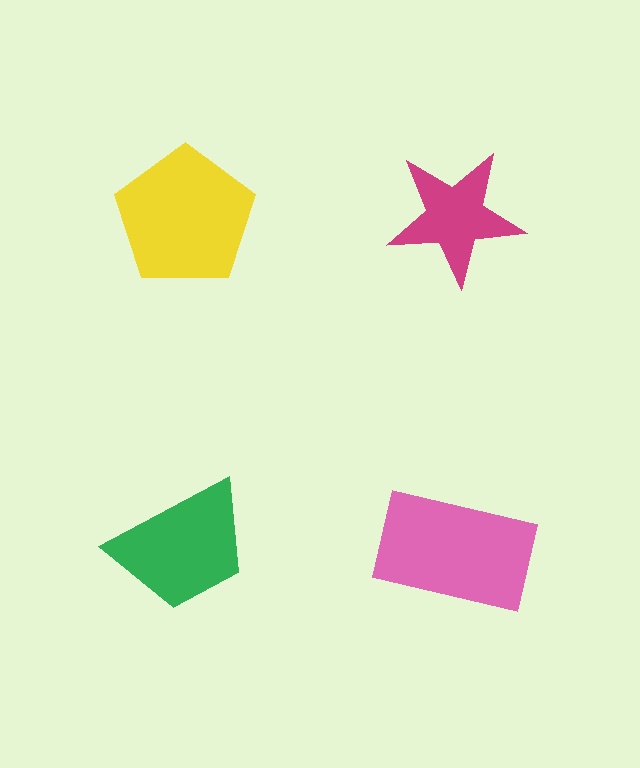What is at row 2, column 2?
A pink rectangle.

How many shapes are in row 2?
2 shapes.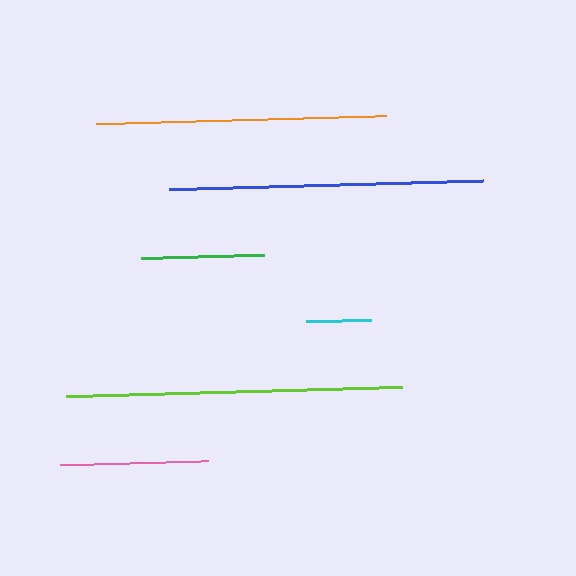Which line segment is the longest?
The lime line is the longest at approximately 337 pixels.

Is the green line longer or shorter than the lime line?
The lime line is longer than the green line.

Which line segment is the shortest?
The cyan line is the shortest at approximately 65 pixels.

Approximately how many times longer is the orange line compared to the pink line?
The orange line is approximately 2.0 times the length of the pink line.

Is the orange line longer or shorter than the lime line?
The lime line is longer than the orange line.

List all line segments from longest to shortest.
From longest to shortest: lime, blue, orange, pink, green, cyan.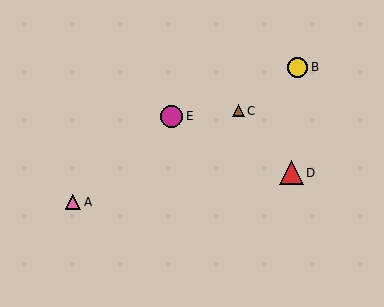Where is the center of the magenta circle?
The center of the magenta circle is at (172, 116).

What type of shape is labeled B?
Shape B is a yellow circle.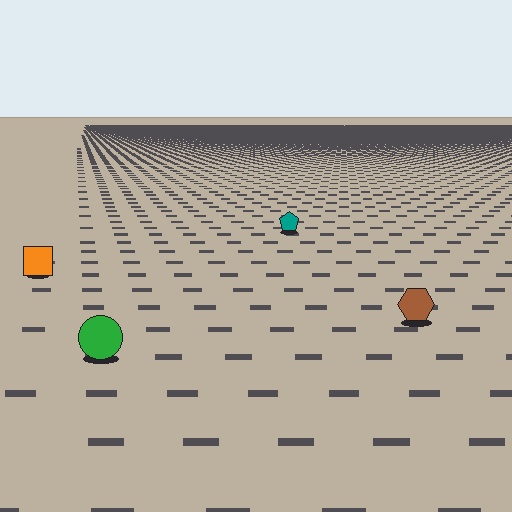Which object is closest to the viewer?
The green circle is closest. The texture marks near it are larger and more spread out.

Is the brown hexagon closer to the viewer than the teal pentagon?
Yes. The brown hexagon is closer — you can tell from the texture gradient: the ground texture is coarser near it.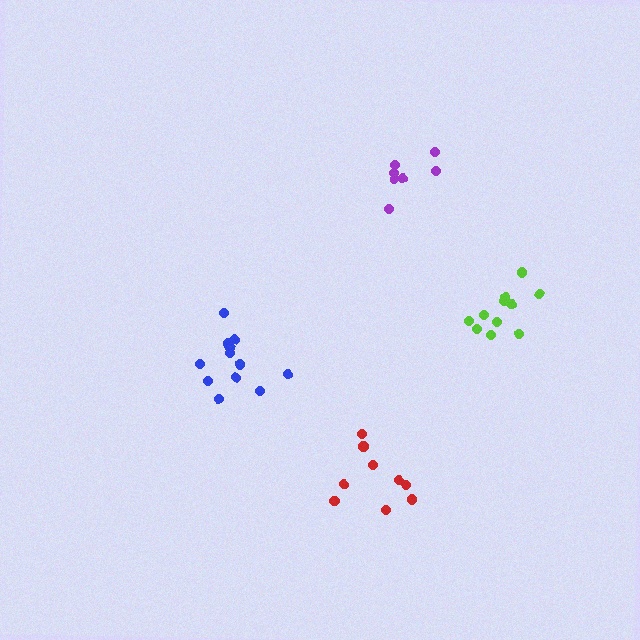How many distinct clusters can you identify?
There are 4 distinct clusters.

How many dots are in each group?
Group 1: 12 dots, Group 2: 9 dots, Group 3: 11 dots, Group 4: 7 dots (39 total).